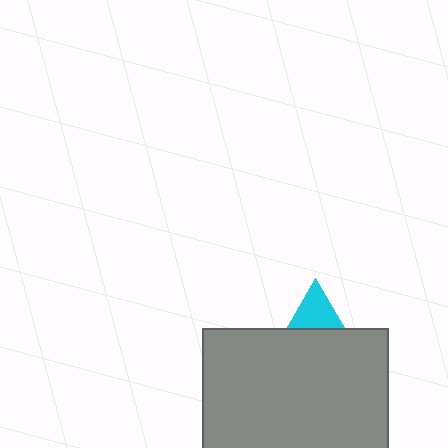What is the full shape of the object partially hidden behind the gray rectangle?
The partially hidden object is a cyan triangle.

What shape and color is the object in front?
The object in front is a gray rectangle.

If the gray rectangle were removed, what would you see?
You would see the complete cyan triangle.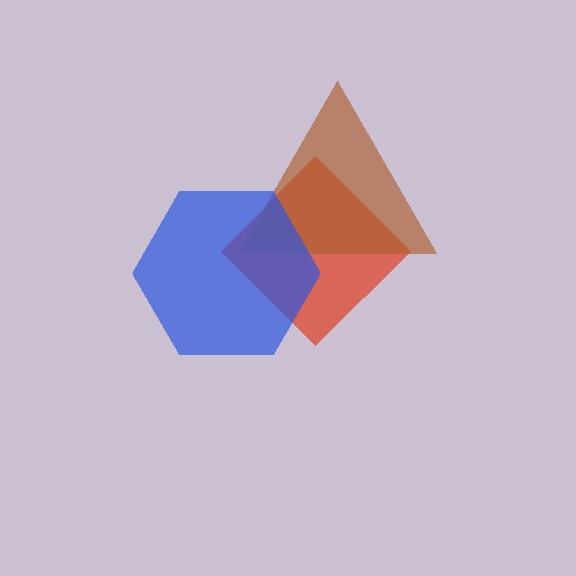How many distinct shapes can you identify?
There are 3 distinct shapes: a red diamond, a brown triangle, a blue hexagon.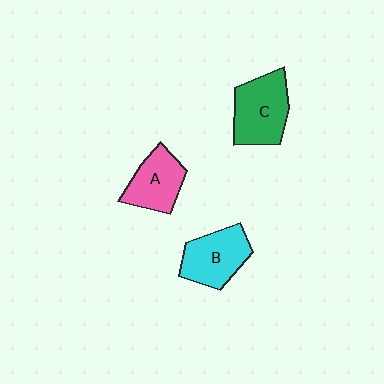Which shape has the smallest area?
Shape A (pink).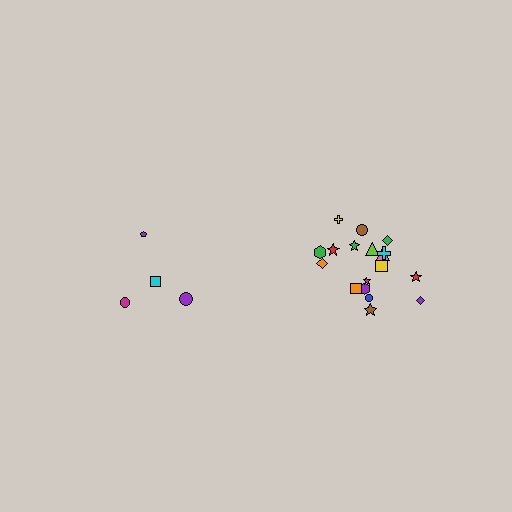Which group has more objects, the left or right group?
The right group.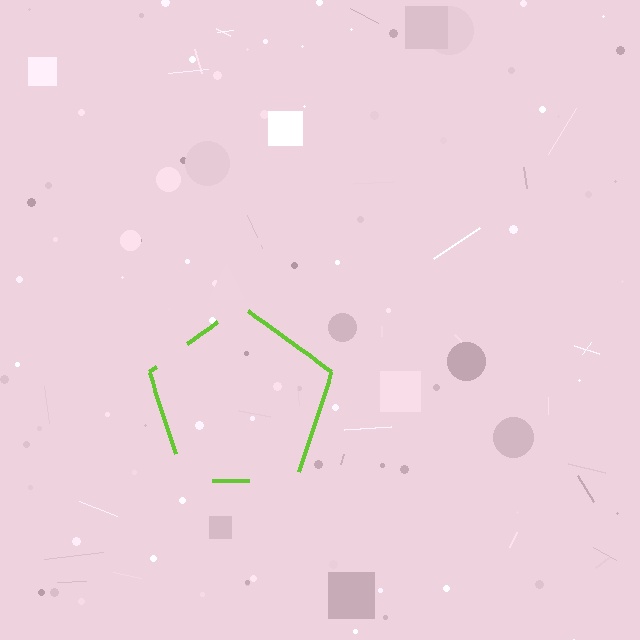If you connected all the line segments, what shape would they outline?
They would outline a pentagon.